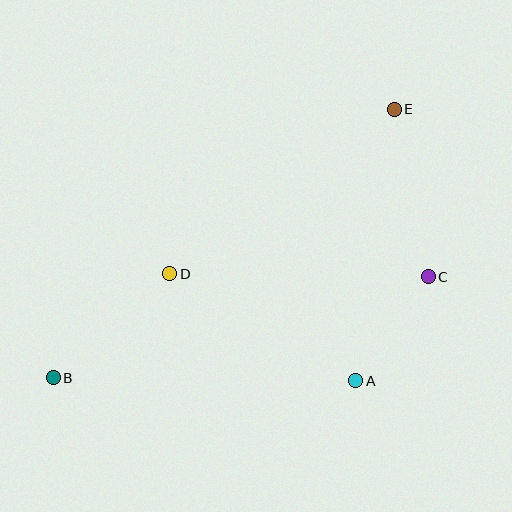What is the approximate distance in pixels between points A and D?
The distance between A and D is approximately 214 pixels.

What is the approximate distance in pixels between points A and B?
The distance between A and B is approximately 302 pixels.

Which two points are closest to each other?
Points A and C are closest to each other.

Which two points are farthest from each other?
Points B and E are farthest from each other.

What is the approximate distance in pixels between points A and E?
The distance between A and E is approximately 274 pixels.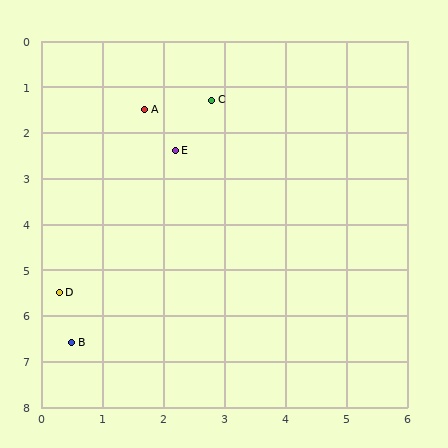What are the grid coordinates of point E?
Point E is at approximately (2.2, 2.4).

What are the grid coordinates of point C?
Point C is at approximately (2.8, 1.3).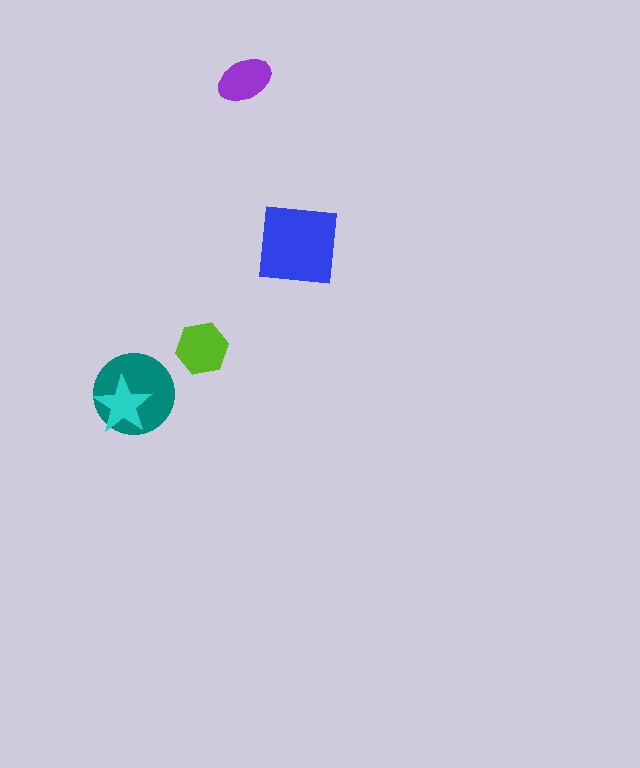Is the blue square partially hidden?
No, no other shape covers it.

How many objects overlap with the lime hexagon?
0 objects overlap with the lime hexagon.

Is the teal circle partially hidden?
Yes, it is partially covered by another shape.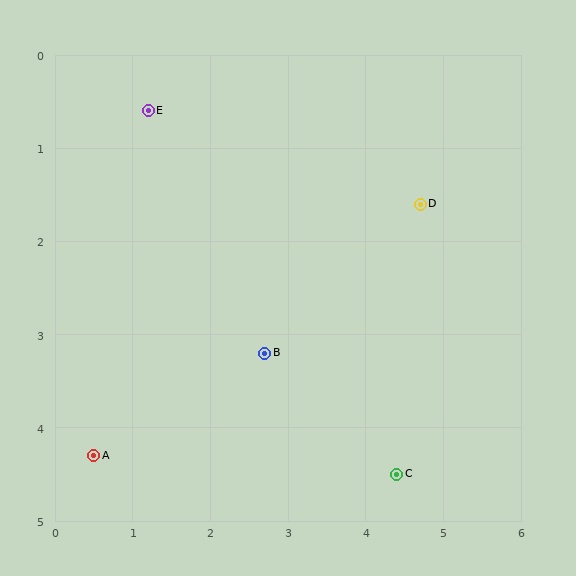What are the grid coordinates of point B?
Point B is at approximately (2.7, 3.2).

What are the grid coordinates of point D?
Point D is at approximately (4.7, 1.6).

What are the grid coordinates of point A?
Point A is at approximately (0.5, 4.3).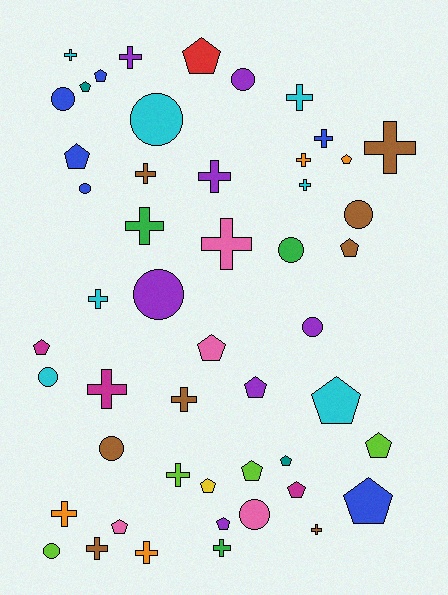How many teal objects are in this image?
There are 2 teal objects.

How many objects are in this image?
There are 50 objects.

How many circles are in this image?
There are 12 circles.